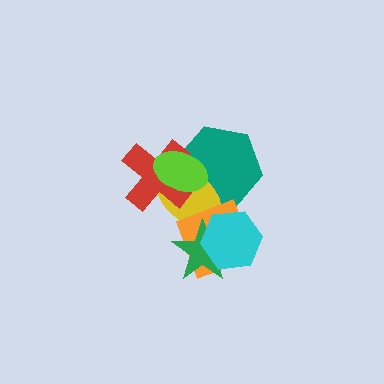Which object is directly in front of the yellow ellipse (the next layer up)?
The orange diamond is directly in front of the yellow ellipse.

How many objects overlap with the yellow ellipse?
6 objects overlap with the yellow ellipse.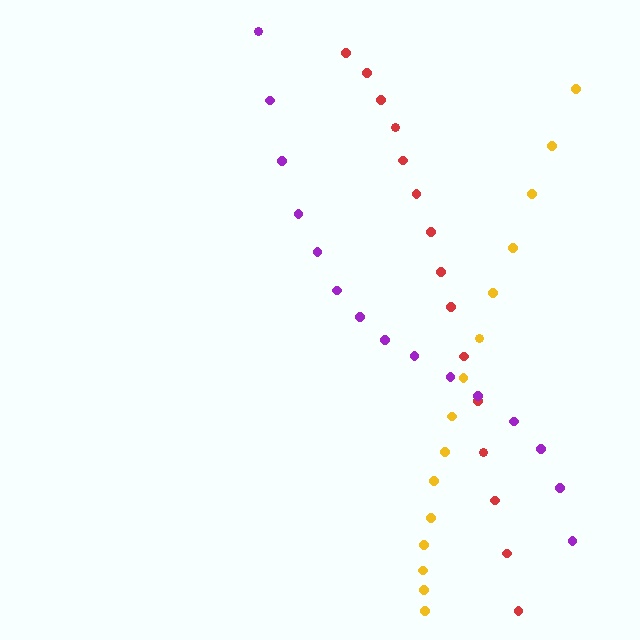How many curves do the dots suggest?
There are 3 distinct paths.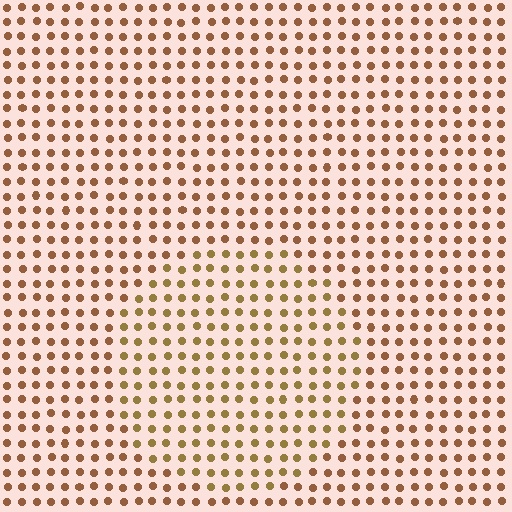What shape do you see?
I see a circle.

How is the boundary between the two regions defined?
The boundary is defined purely by a slight shift in hue (about 22 degrees). Spacing, size, and orientation are identical on both sides.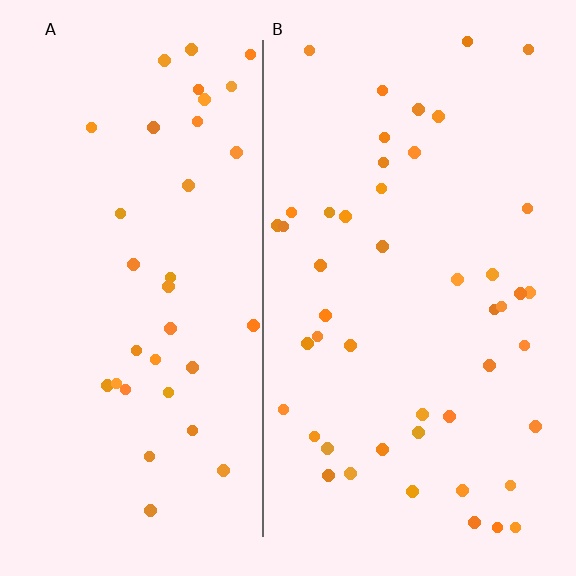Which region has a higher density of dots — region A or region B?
B (the right).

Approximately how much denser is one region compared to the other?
Approximately 1.3× — region B over region A.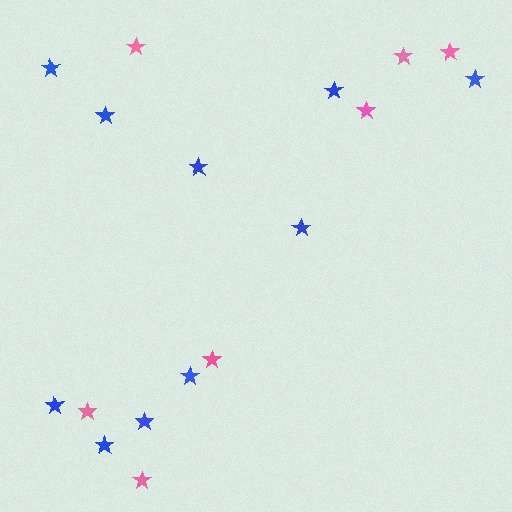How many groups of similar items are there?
There are 2 groups: one group of pink stars (7) and one group of blue stars (10).